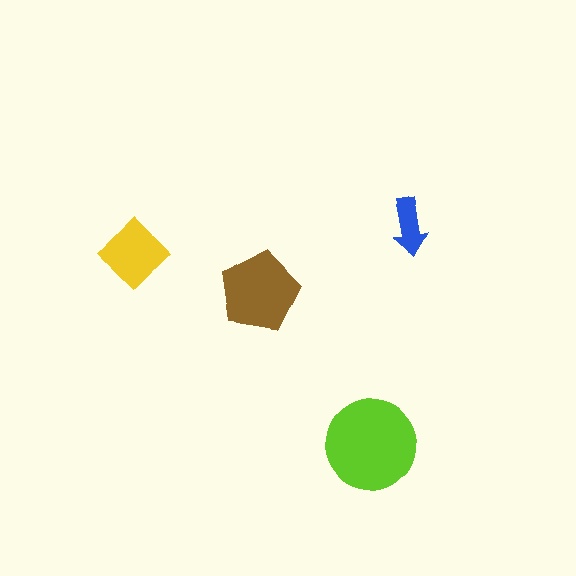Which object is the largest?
The lime circle.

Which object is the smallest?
The blue arrow.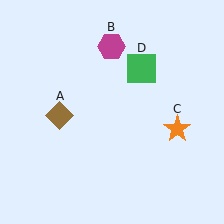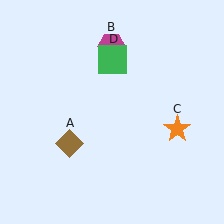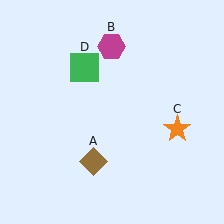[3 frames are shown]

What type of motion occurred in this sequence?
The brown diamond (object A), green square (object D) rotated counterclockwise around the center of the scene.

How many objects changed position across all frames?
2 objects changed position: brown diamond (object A), green square (object D).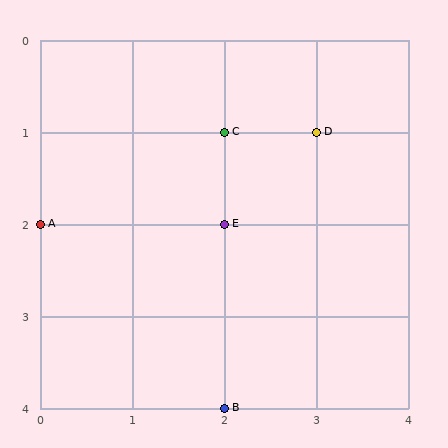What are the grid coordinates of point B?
Point B is at grid coordinates (2, 4).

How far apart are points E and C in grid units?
Points E and C are 1 row apart.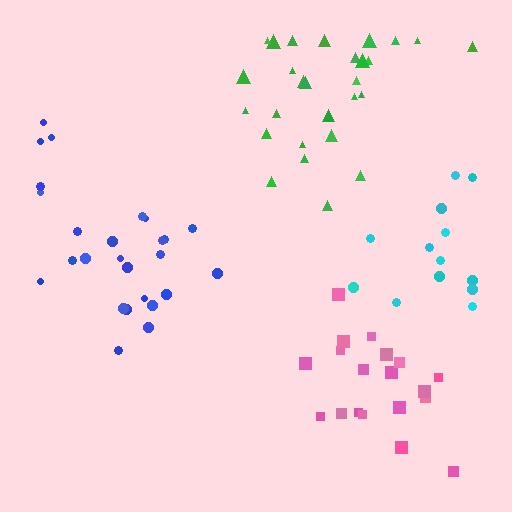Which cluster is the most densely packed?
Pink.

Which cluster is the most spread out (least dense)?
Green.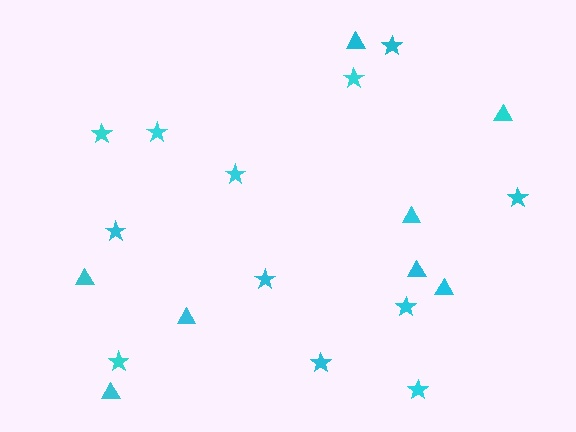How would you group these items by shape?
There are 2 groups: one group of stars (12) and one group of triangles (8).